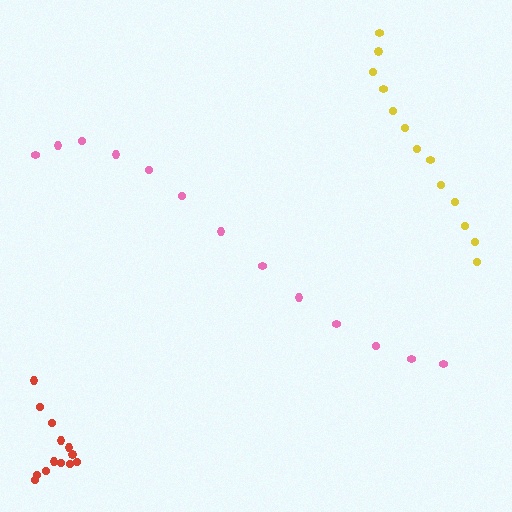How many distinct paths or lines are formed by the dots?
There are 3 distinct paths.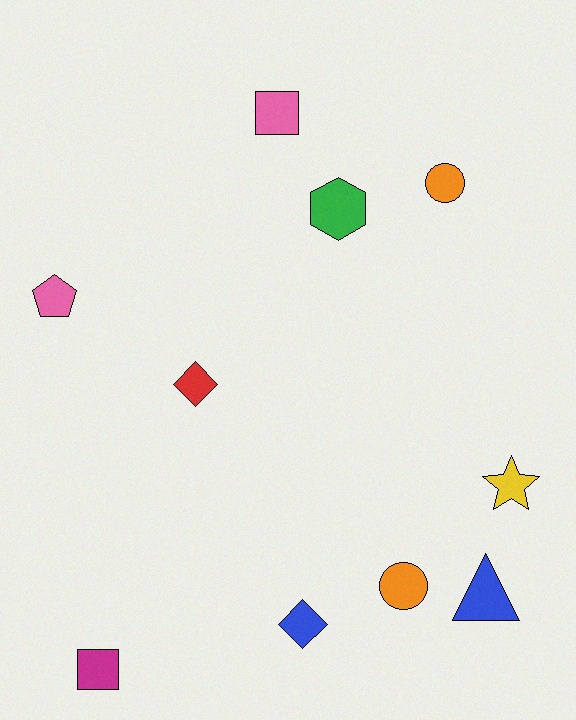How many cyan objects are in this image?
There are no cyan objects.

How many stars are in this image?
There is 1 star.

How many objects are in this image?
There are 10 objects.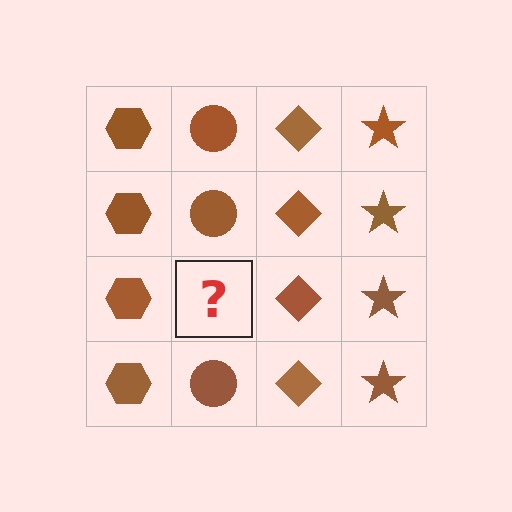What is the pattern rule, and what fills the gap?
The rule is that each column has a consistent shape. The gap should be filled with a brown circle.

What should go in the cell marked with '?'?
The missing cell should contain a brown circle.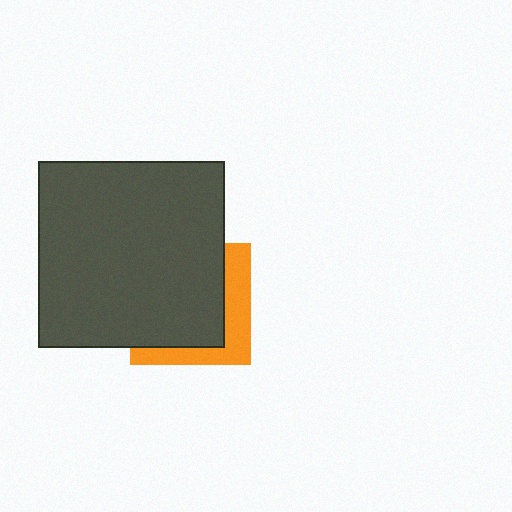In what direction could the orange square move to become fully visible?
The orange square could move toward the lower-right. That would shift it out from behind the dark gray square entirely.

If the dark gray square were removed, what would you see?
You would see the complete orange square.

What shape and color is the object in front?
The object in front is a dark gray square.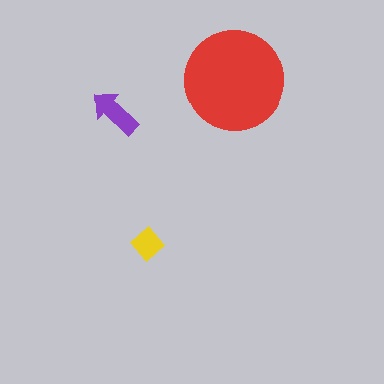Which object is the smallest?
The yellow diamond.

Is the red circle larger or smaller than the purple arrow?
Larger.